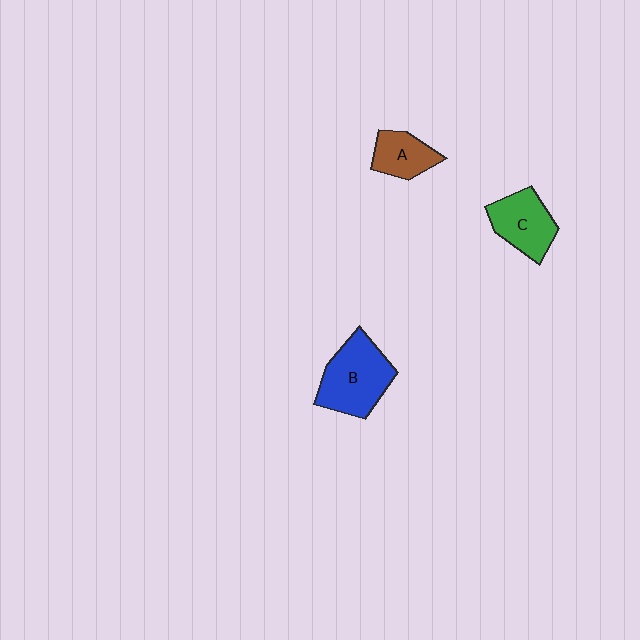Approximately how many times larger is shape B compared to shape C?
Approximately 1.4 times.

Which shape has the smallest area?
Shape A (brown).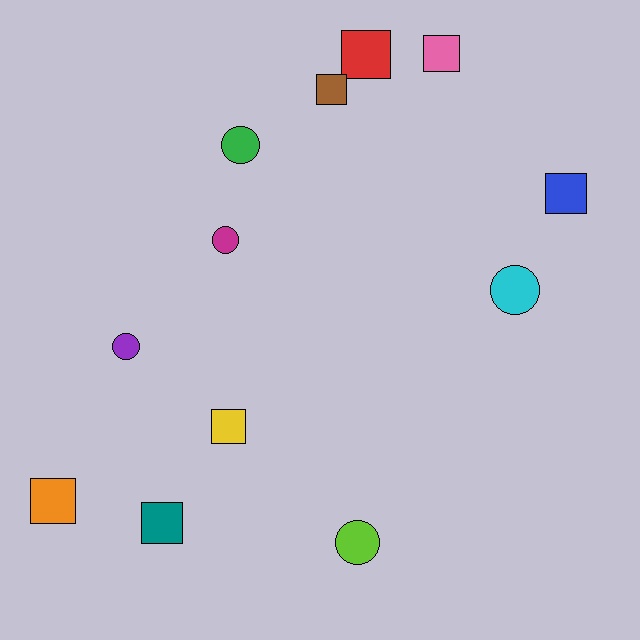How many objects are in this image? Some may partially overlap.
There are 12 objects.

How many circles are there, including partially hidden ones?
There are 5 circles.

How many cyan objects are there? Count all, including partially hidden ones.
There is 1 cyan object.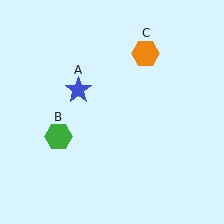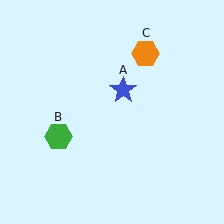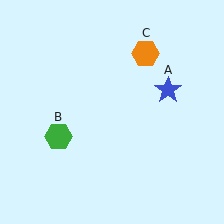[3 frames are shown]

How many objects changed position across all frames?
1 object changed position: blue star (object A).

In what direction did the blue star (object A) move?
The blue star (object A) moved right.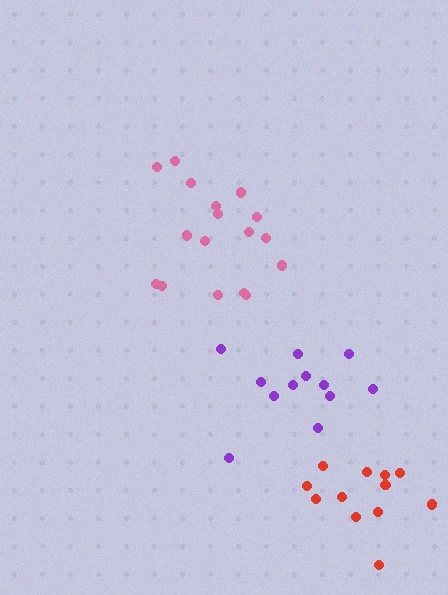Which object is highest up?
The pink cluster is topmost.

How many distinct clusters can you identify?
There are 3 distinct clusters.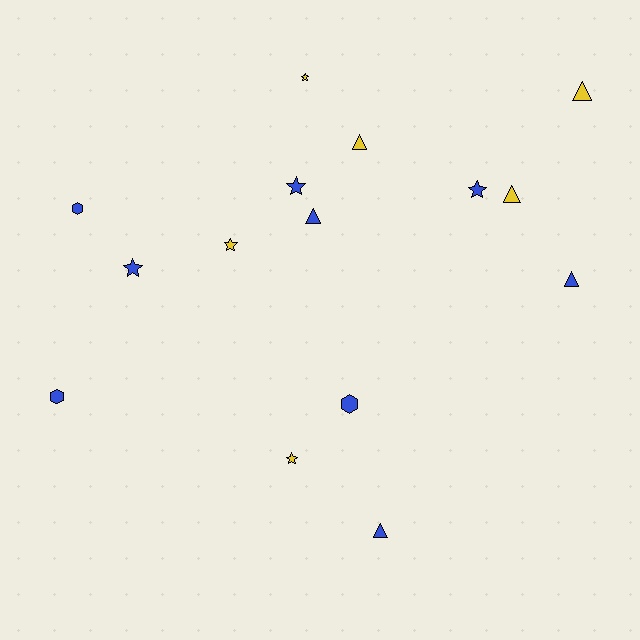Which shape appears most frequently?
Triangle, with 6 objects.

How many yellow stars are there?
There are 3 yellow stars.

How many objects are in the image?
There are 15 objects.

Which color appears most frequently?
Blue, with 9 objects.